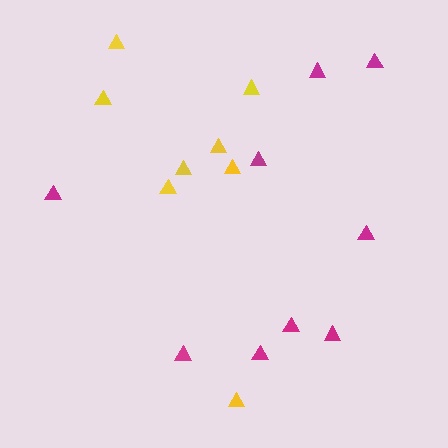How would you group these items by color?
There are 2 groups: one group of yellow triangles (8) and one group of magenta triangles (9).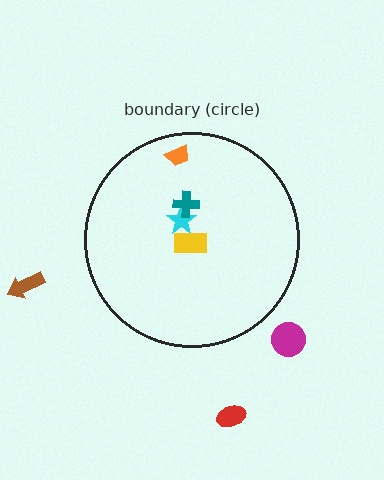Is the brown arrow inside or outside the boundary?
Outside.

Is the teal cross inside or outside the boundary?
Inside.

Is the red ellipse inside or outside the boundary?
Outside.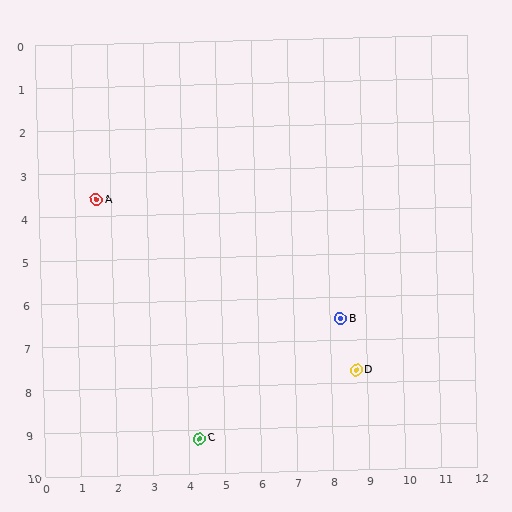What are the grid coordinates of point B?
Point B is at approximately (8.3, 6.5).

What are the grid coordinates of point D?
Point D is at approximately (8.7, 7.7).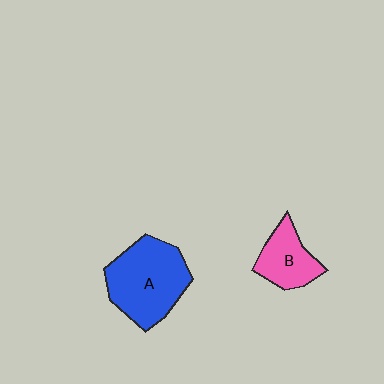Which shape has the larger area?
Shape A (blue).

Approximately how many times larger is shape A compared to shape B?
Approximately 1.8 times.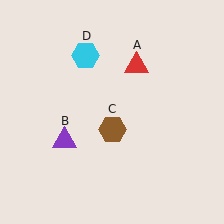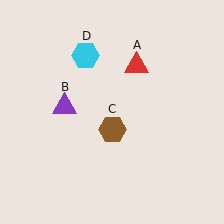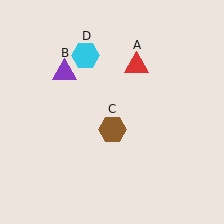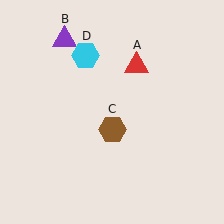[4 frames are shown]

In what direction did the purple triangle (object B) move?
The purple triangle (object B) moved up.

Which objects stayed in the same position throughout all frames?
Red triangle (object A) and brown hexagon (object C) and cyan hexagon (object D) remained stationary.